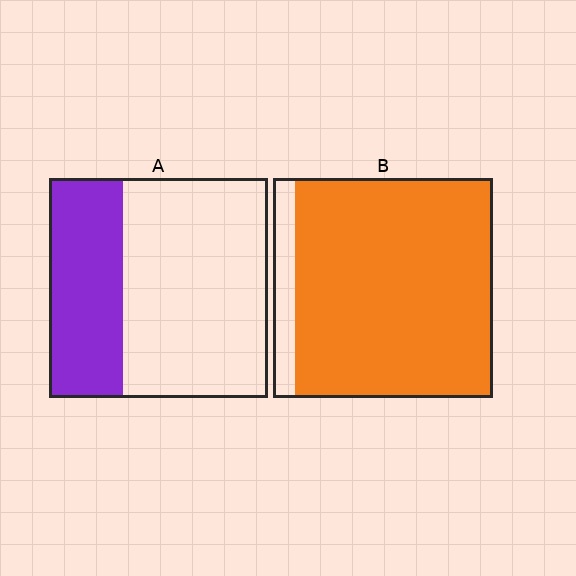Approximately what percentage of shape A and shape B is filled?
A is approximately 35% and B is approximately 90%.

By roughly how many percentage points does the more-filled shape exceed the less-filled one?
By roughly 55 percentage points (B over A).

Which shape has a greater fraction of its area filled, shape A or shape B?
Shape B.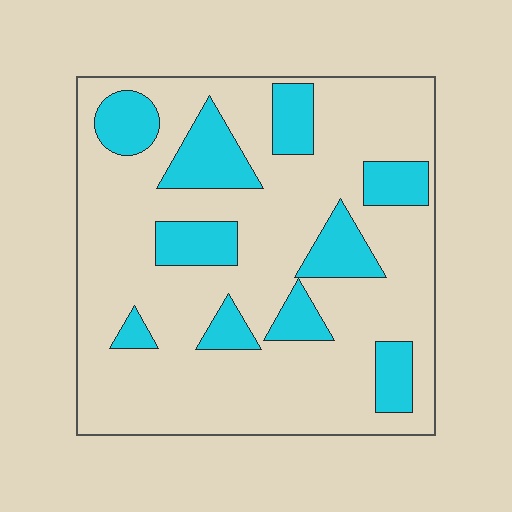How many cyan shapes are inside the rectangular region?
10.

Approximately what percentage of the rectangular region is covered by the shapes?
Approximately 25%.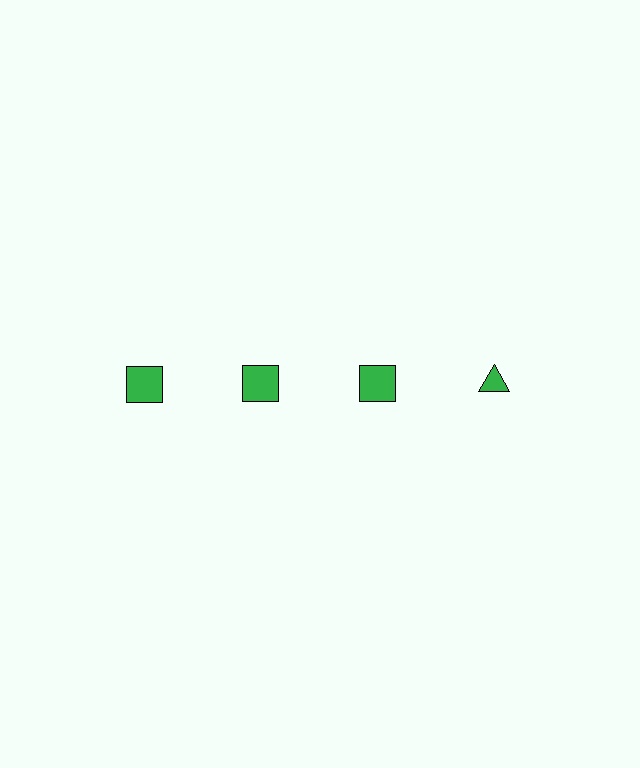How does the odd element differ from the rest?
It has a different shape: triangle instead of square.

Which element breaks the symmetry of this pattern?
The green triangle in the top row, second from right column breaks the symmetry. All other shapes are green squares.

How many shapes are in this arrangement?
There are 4 shapes arranged in a grid pattern.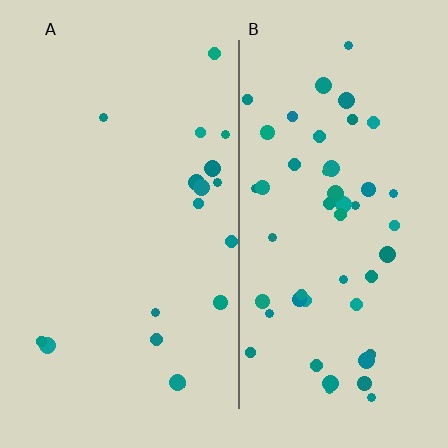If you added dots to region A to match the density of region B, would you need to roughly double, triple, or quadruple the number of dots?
Approximately triple.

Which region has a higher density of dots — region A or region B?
B (the right).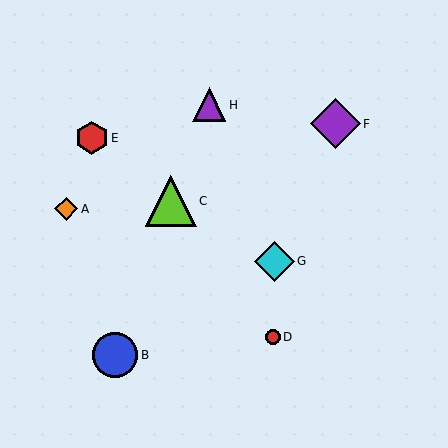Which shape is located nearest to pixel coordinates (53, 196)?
The orange diamond (labeled A) at (66, 209) is nearest to that location.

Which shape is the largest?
The lime triangle (labeled C) is the largest.